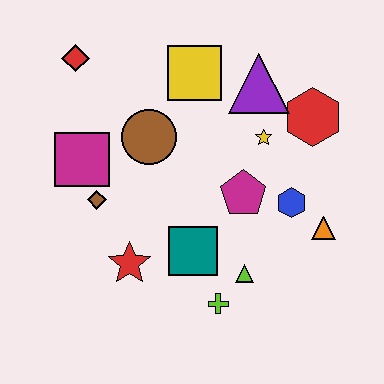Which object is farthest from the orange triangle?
The red diamond is farthest from the orange triangle.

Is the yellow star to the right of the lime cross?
Yes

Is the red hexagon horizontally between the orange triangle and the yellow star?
Yes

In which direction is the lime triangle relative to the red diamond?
The lime triangle is below the red diamond.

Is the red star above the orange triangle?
No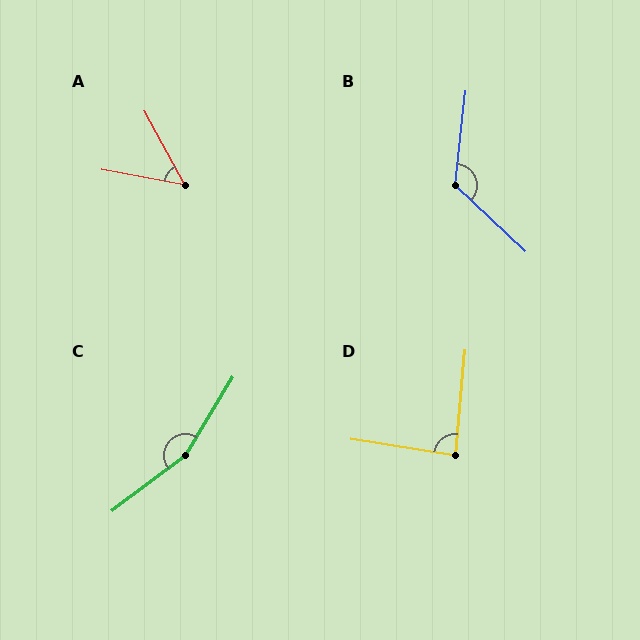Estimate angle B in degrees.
Approximately 127 degrees.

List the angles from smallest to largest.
A (50°), D (86°), B (127°), C (158°).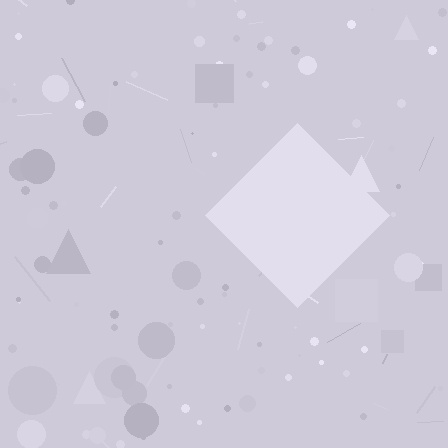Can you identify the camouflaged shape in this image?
The camouflaged shape is a diamond.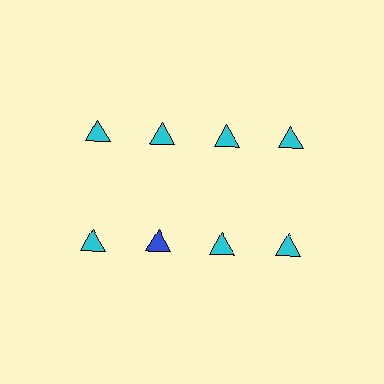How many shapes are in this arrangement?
There are 8 shapes arranged in a grid pattern.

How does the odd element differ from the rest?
It has a different color: blue instead of cyan.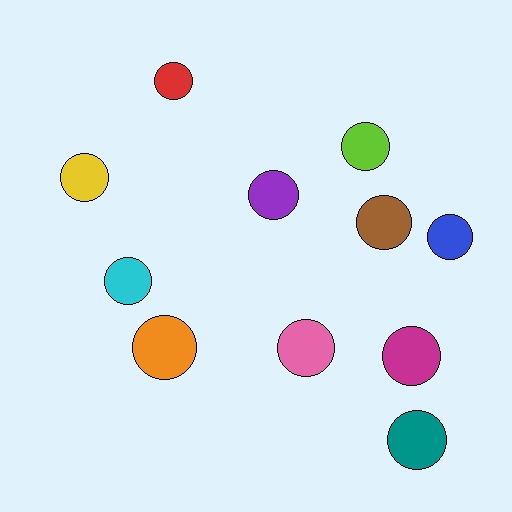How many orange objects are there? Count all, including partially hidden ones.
There is 1 orange object.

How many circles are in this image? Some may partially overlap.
There are 11 circles.